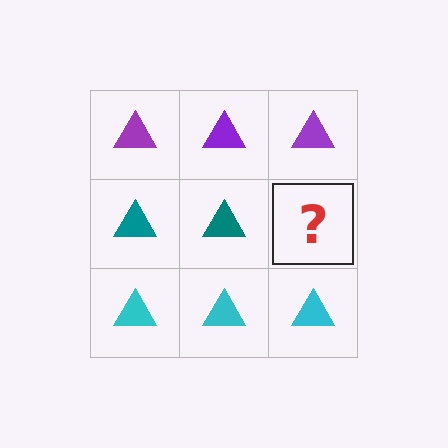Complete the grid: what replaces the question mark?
The question mark should be replaced with a teal triangle.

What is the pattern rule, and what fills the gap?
The rule is that each row has a consistent color. The gap should be filled with a teal triangle.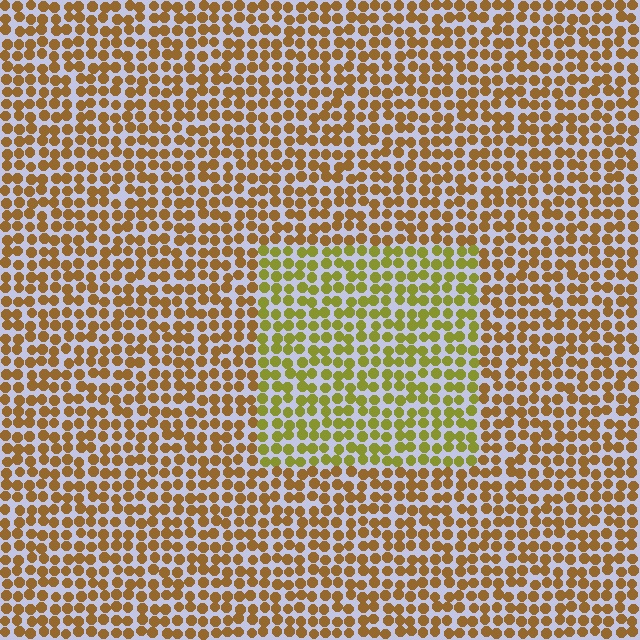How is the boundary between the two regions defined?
The boundary is defined purely by a slight shift in hue (about 35 degrees). Spacing, size, and orientation are identical on both sides.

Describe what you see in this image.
The image is filled with small brown elements in a uniform arrangement. A rectangle-shaped region is visible where the elements are tinted to a slightly different hue, forming a subtle color boundary.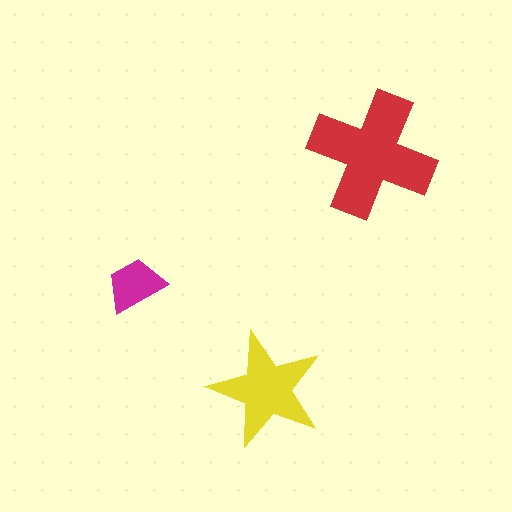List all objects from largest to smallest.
The red cross, the yellow star, the magenta trapezoid.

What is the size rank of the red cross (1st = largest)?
1st.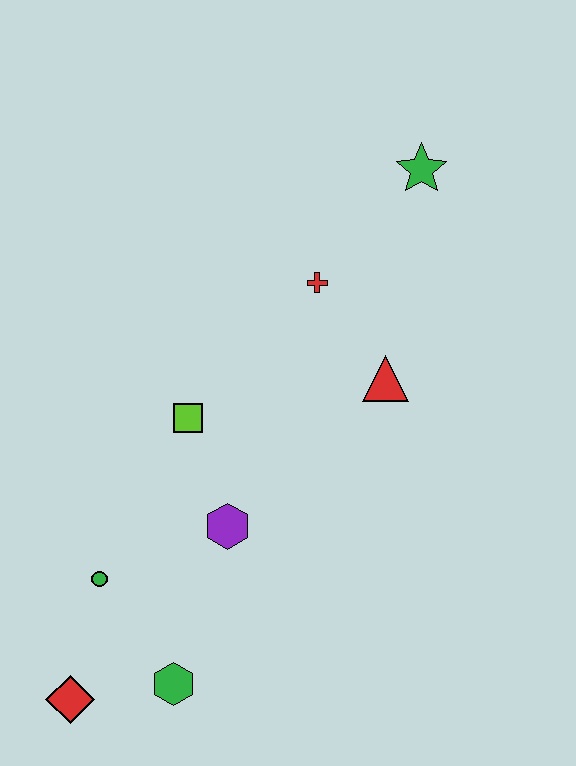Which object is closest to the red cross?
The red triangle is closest to the red cross.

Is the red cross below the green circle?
No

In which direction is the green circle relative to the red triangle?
The green circle is to the left of the red triangle.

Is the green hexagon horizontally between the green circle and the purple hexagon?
Yes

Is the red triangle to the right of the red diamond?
Yes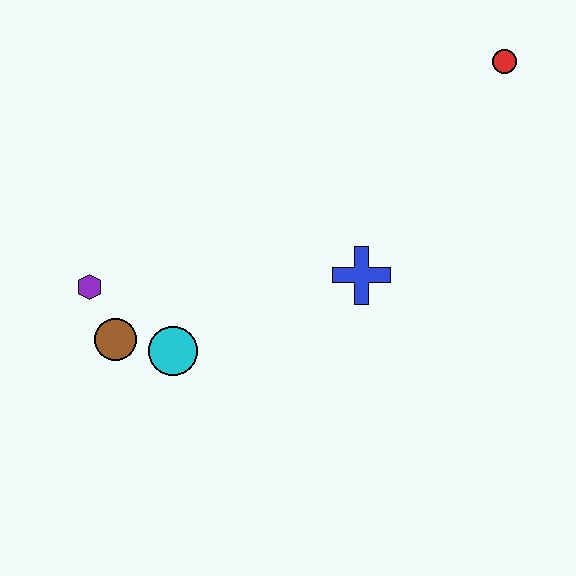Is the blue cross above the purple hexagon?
Yes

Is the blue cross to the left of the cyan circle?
No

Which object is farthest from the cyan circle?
The red circle is farthest from the cyan circle.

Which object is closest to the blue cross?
The cyan circle is closest to the blue cross.